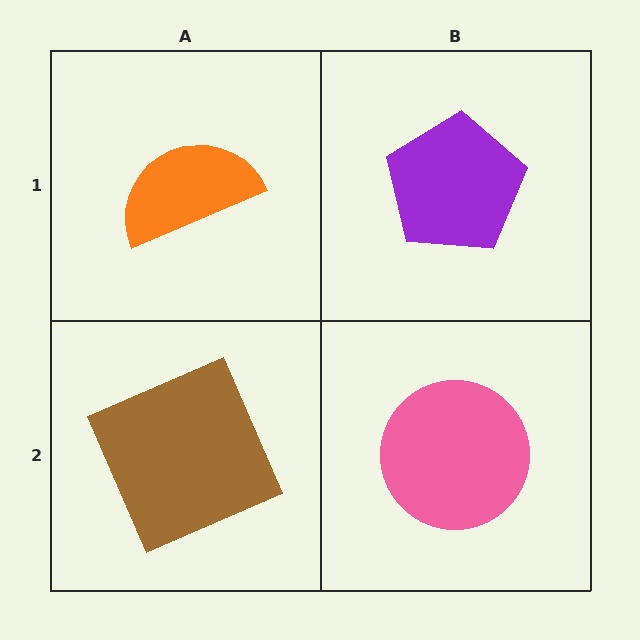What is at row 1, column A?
An orange semicircle.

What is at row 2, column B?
A pink circle.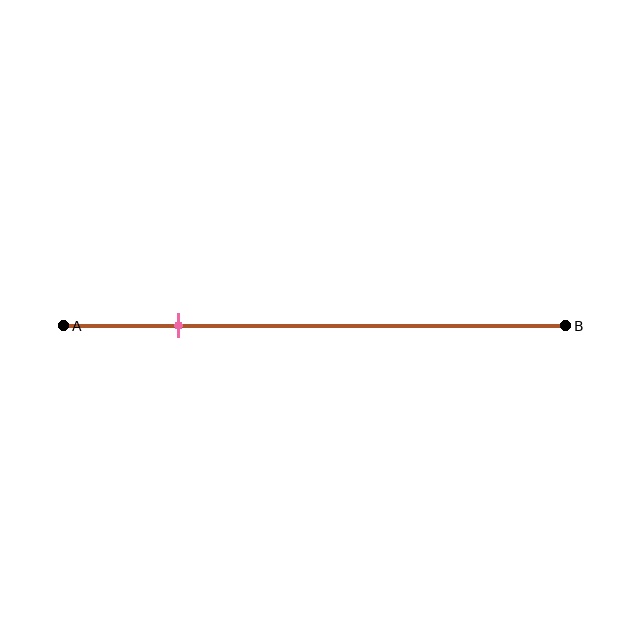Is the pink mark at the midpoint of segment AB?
No, the mark is at about 25% from A, not at the 50% midpoint.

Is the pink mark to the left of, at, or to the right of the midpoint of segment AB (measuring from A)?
The pink mark is to the left of the midpoint of segment AB.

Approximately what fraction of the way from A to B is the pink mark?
The pink mark is approximately 25% of the way from A to B.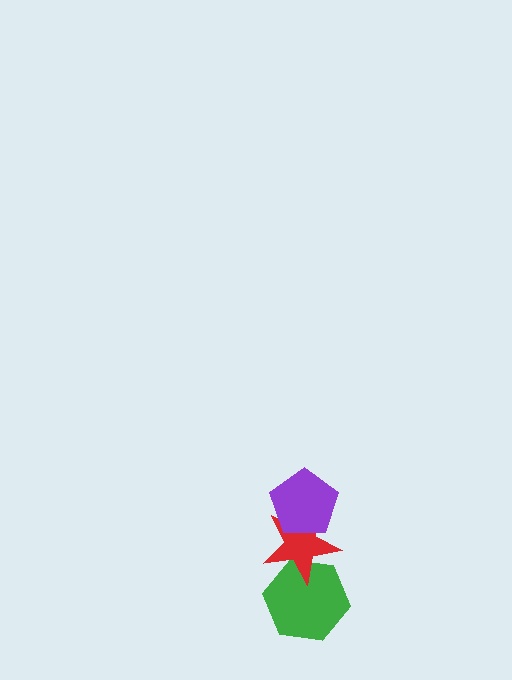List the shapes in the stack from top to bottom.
From top to bottom: the purple pentagon, the red star, the green hexagon.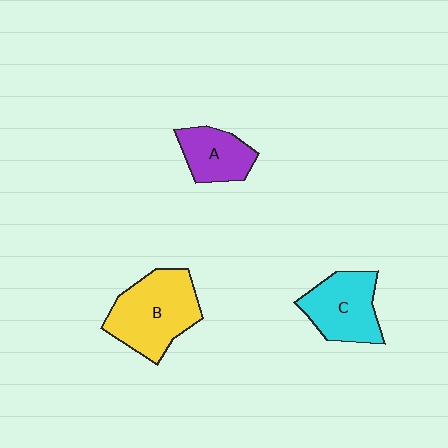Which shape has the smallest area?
Shape A (purple).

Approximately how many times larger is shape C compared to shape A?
Approximately 1.3 times.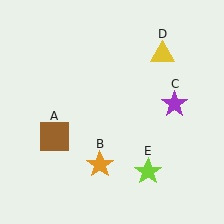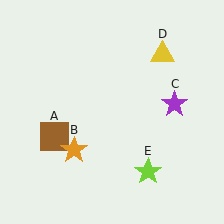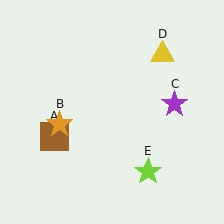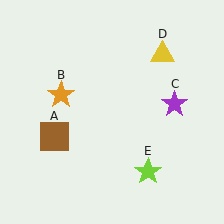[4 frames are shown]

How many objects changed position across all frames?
1 object changed position: orange star (object B).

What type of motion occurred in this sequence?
The orange star (object B) rotated clockwise around the center of the scene.